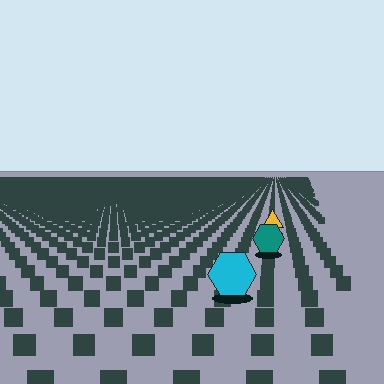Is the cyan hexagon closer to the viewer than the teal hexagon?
Yes. The cyan hexagon is closer — you can tell from the texture gradient: the ground texture is coarser near it.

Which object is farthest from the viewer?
The yellow triangle is farthest from the viewer. It appears smaller and the ground texture around it is denser.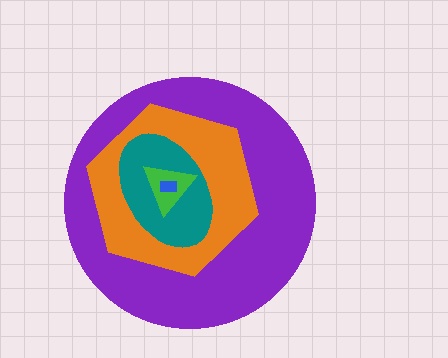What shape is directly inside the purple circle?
The orange hexagon.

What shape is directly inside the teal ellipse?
The green triangle.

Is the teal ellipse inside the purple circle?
Yes.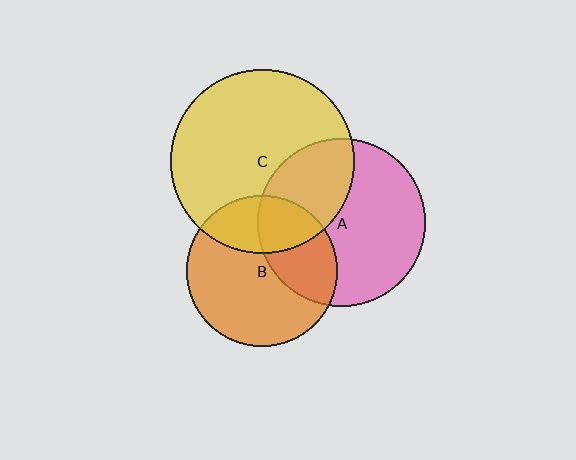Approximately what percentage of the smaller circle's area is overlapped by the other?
Approximately 35%.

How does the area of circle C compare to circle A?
Approximately 1.2 times.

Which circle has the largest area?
Circle C (yellow).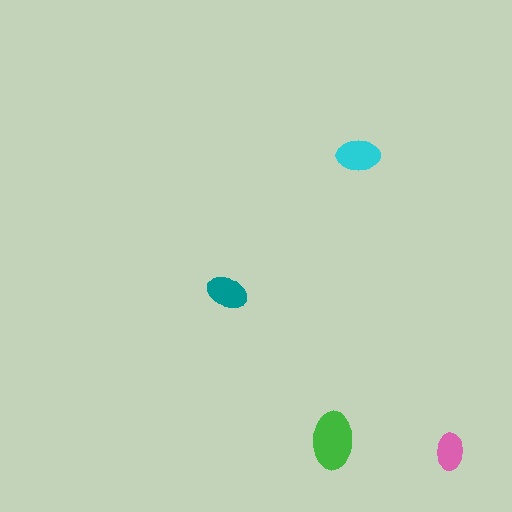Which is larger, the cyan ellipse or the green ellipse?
The green one.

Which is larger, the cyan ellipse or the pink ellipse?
The cyan one.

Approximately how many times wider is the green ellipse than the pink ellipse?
About 1.5 times wider.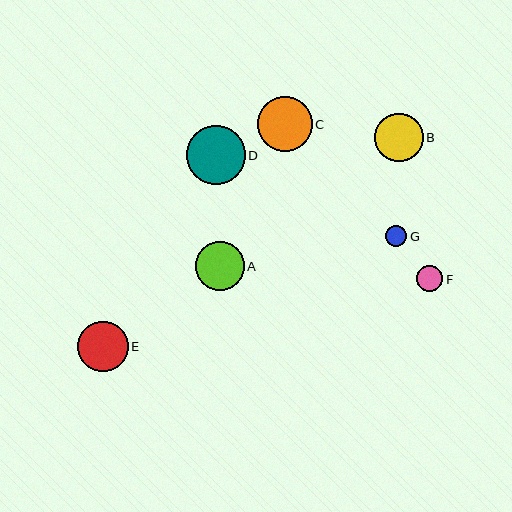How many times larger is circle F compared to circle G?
Circle F is approximately 1.2 times the size of circle G.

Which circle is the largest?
Circle D is the largest with a size of approximately 59 pixels.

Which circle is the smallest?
Circle G is the smallest with a size of approximately 21 pixels.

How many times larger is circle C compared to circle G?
Circle C is approximately 2.6 times the size of circle G.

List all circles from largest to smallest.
From largest to smallest: D, C, E, A, B, F, G.